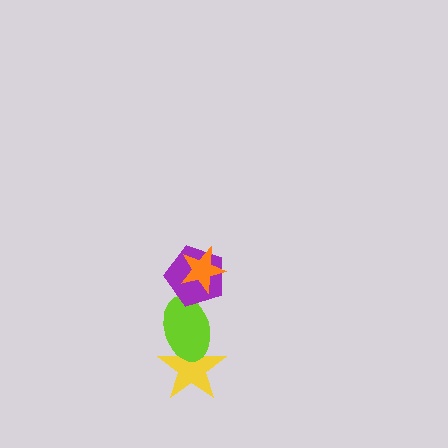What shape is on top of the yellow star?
The lime ellipse is on top of the yellow star.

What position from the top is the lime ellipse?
The lime ellipse is 3rd from the top.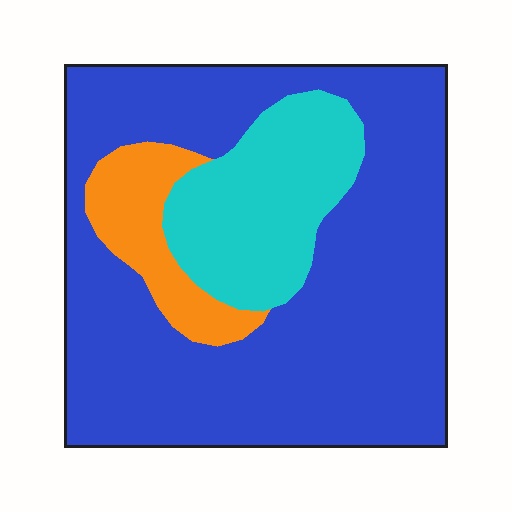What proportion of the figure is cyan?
Cyan covers about 20% of the figure.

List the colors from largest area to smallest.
From largest to smallest: blue, cyan, orange.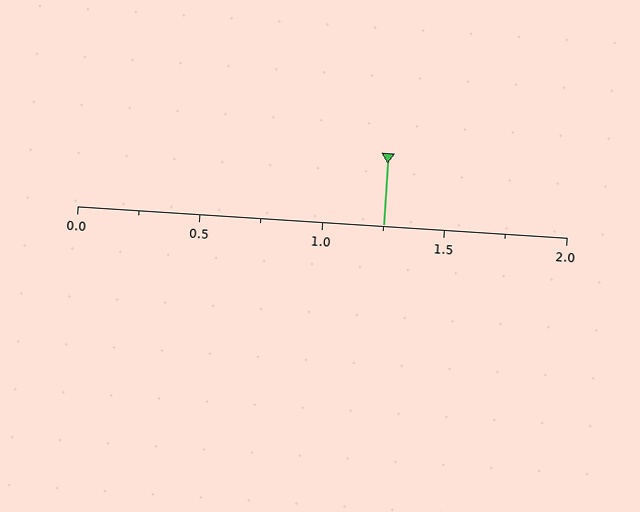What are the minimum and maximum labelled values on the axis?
The axis runs from 0.0 to 2.0.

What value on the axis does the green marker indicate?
The marker indicates approximately 1.25.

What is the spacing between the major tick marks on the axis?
The major ticks are spaced 0.5 apart.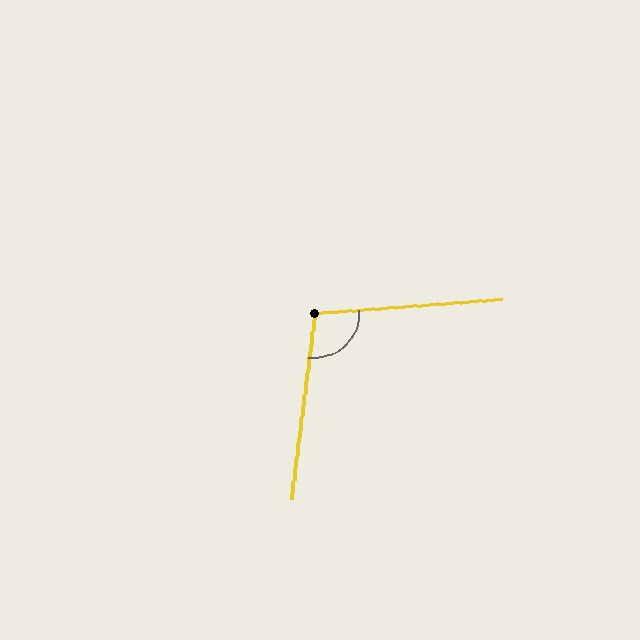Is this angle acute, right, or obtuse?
It is obtuse.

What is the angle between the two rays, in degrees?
Approximately 102 degrees.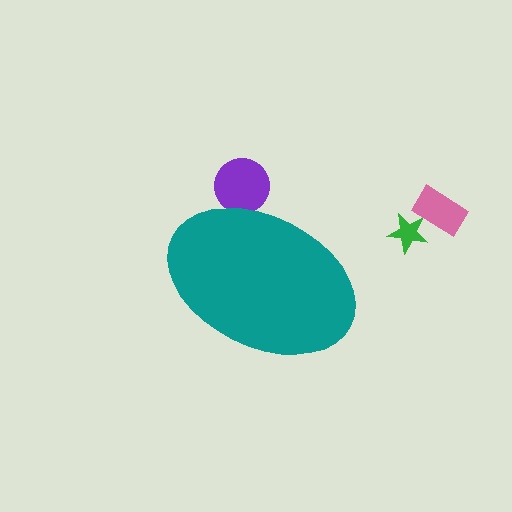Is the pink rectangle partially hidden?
No, the pink rectangle is fully visible.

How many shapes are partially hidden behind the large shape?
1 shape is partially hidden.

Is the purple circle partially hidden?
Yes, the purple circle is partially hidden behind the teal ellipse.